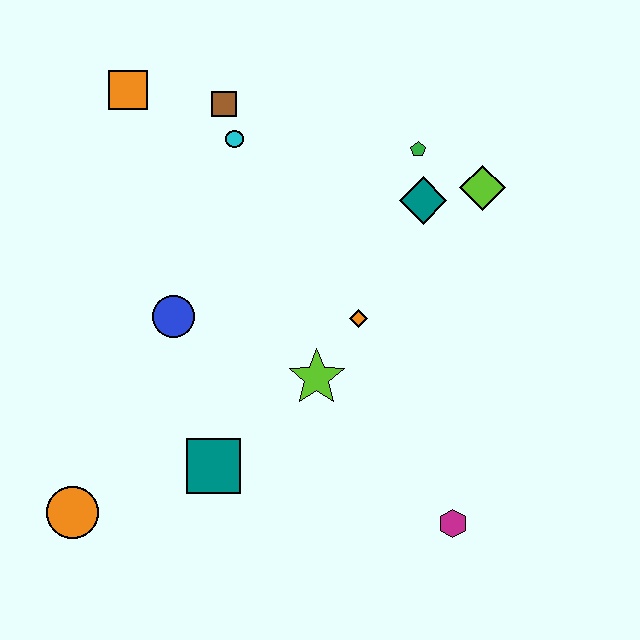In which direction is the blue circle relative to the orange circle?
The blue circle is above the orange circle.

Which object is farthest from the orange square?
The magenta hexagon is farthest from the orange square.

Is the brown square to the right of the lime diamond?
No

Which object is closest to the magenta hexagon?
The lime star is closest to the magenta hexagon.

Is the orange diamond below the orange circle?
No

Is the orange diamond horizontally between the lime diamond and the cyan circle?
Yes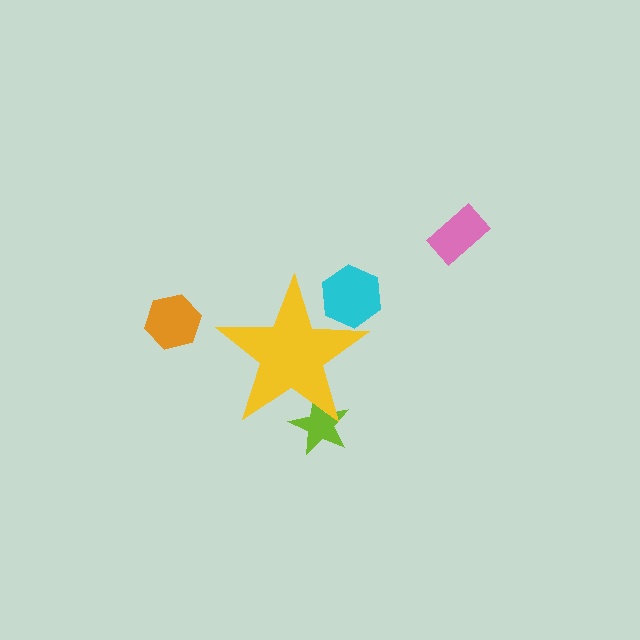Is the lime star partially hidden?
Yes, the lime star is partially hidden behind the yellow star.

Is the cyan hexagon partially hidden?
Yes, the cyan hexagon is partially hidden behind the yellow star.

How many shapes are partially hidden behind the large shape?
2 shapes are partially hidden.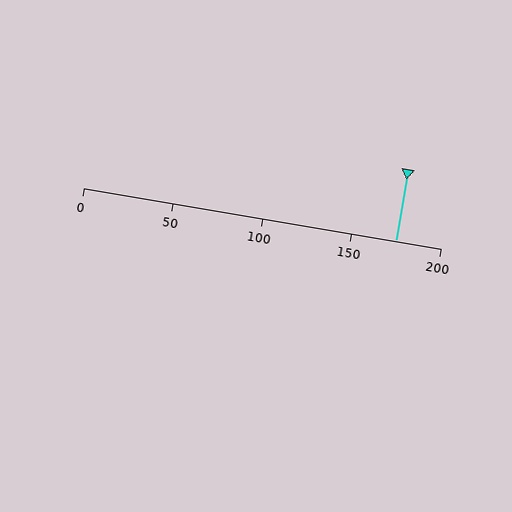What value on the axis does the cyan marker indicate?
The marker indicates approximately 175.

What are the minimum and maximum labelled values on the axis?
The axis runs from 0 to 200.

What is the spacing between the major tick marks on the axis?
The major ticks are spaced 50 apart.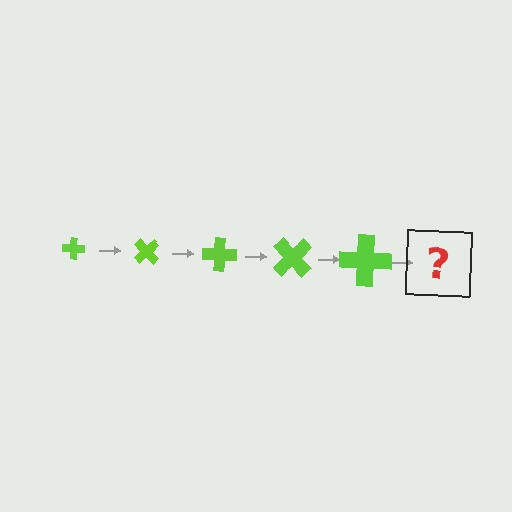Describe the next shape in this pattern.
It should be a cross, larger than the previous one and rotated 225 degrees from the start.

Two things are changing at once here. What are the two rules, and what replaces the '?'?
The two rules are that the cross grows larger each step and it rotates 45 degrees each step. The '?' should be a cross, larger than the previous one and rotated 225 degrees from the start.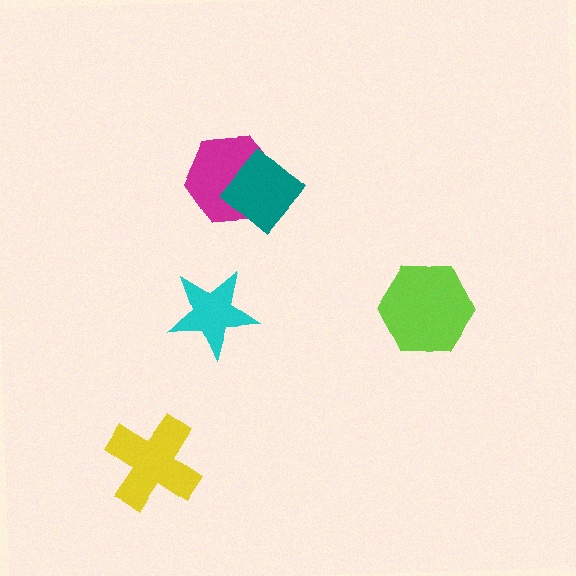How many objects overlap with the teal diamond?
1 object overlaps with the teal diamond.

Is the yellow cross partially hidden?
No, no other shape covers it.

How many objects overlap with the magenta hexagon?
1 object overlaps with the magenta hexagon.